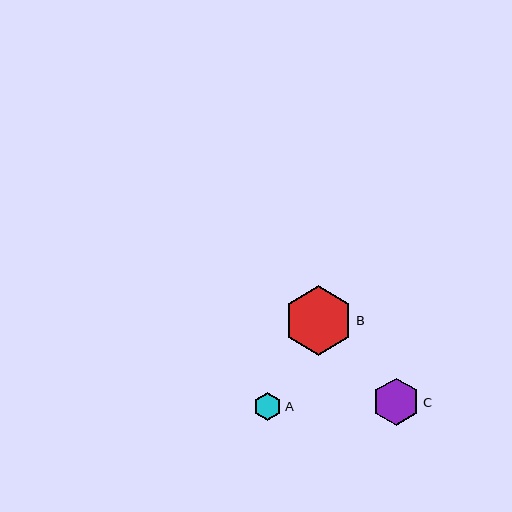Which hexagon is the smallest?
Hexagon A is the smallest with a size of approximately 28 pixels.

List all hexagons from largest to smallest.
From largest to smallest: B, C, A.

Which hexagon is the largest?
Hexagon B is the largest with a size of approximately 70 pixels.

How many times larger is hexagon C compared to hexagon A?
Hexagon C is approximately 1.7 times the size of hexagon A.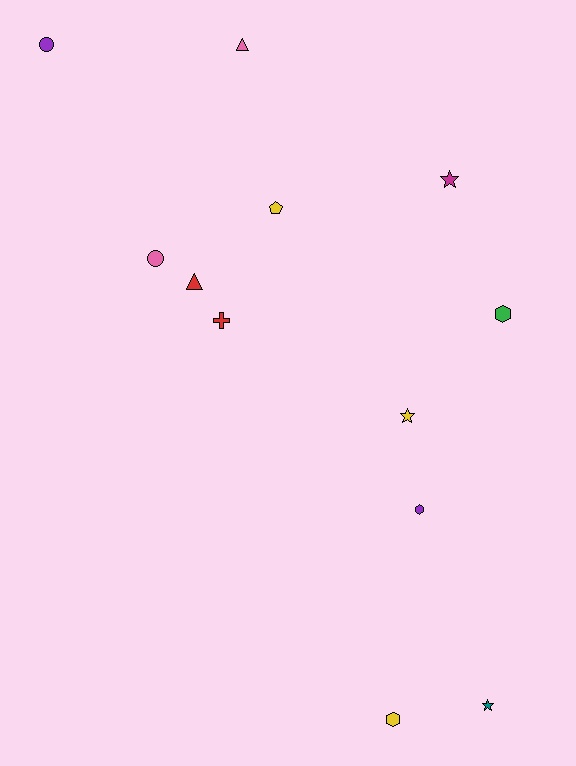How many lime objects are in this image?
There are no lime objects.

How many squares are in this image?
There are no squares.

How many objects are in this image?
There are 12 objects.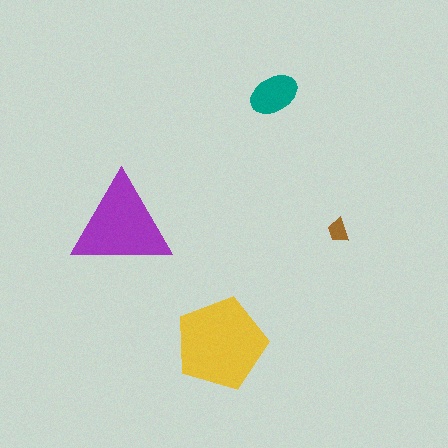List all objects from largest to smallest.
The yellow pentagon, the purple triangle, the teal ellipse, the brown trapezoid.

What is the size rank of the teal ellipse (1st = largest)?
3rd.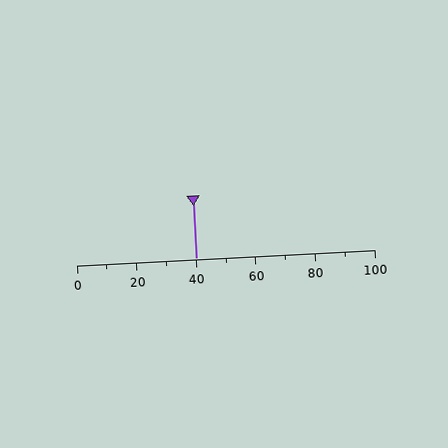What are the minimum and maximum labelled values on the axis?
The axis runs from 0 to 100.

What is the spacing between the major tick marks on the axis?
The major ticks are spaced 20 apart.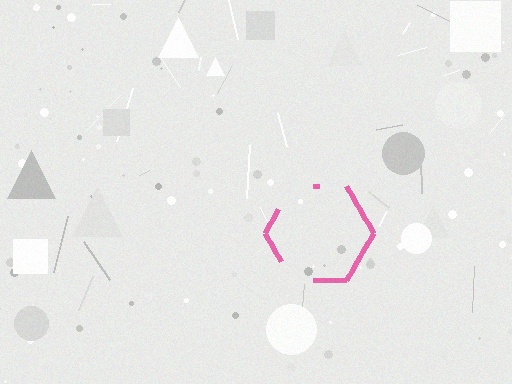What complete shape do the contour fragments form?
The contour fragments form a hexagon.